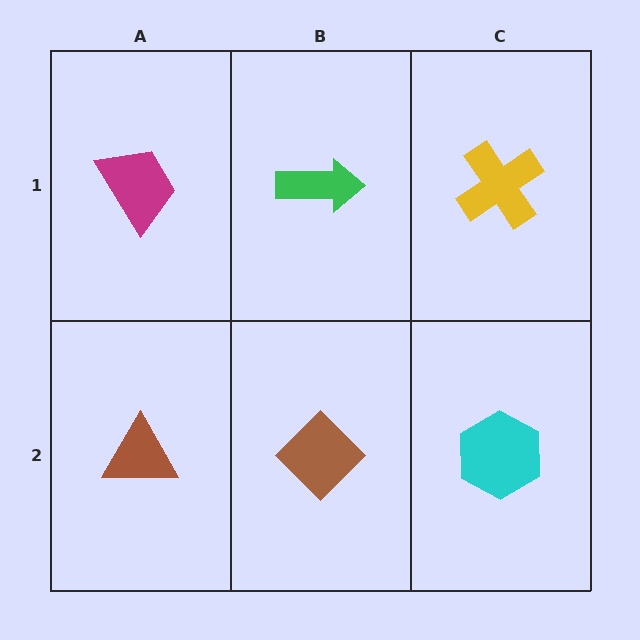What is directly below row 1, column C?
A cyan hexagon.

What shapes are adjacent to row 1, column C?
A cyan hexagon (row 2, column C), a green arrow (row 1, column B).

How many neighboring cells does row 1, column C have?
2.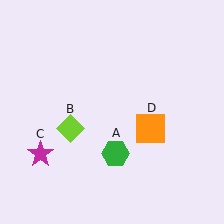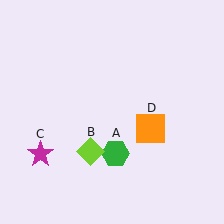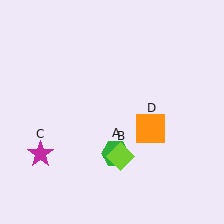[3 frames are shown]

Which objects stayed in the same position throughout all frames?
Green hexagon (object A) and magenta star (object C) and orange square (object D) remained stationary.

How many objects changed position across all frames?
1 object changed position: lime diamond (object B).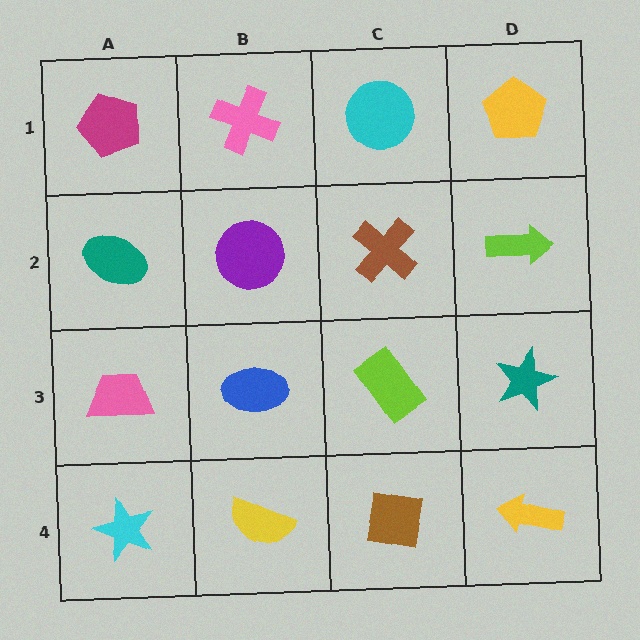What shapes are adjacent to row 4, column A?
A pink trapezoid (row 3, column A), a yellow semicircle (row 4, column B).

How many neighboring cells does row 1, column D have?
2.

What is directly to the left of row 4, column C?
A yellow semicircle.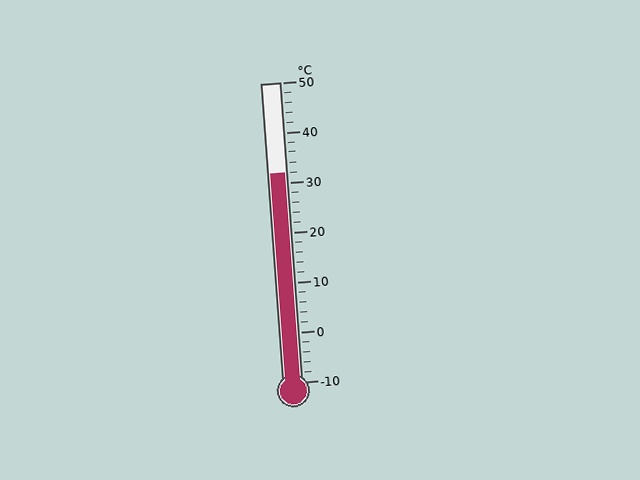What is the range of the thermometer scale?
The thermometer scale ranges from -10°C to 50°C.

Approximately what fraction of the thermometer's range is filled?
The thermometer is filled to approximately 70% of its range.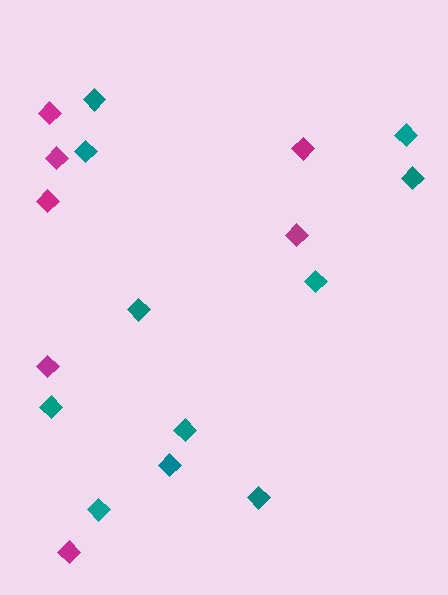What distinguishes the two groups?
There are 2 groups: one group of teal diamonds (11) and one group of magenta diamonds (7).